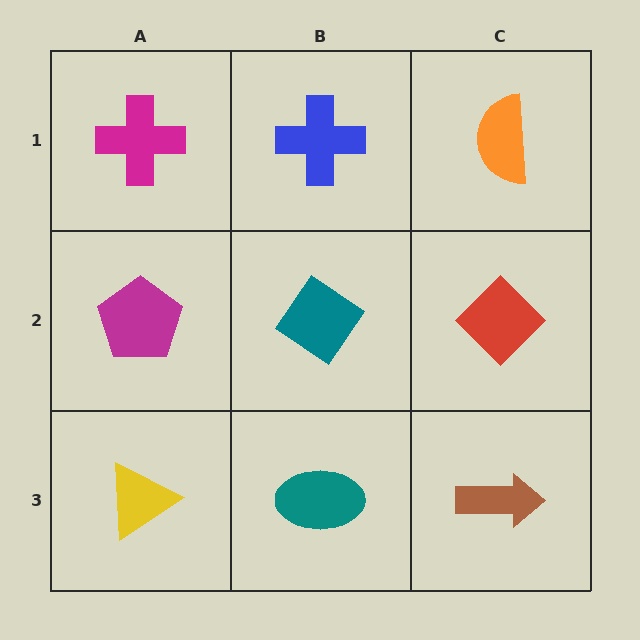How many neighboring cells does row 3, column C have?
2.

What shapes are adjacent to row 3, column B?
A teal diamond (row 2, column B), a yellow triangle (row 3, column A), a brown arrow (row 3, column C).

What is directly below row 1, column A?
A magenta pentagon.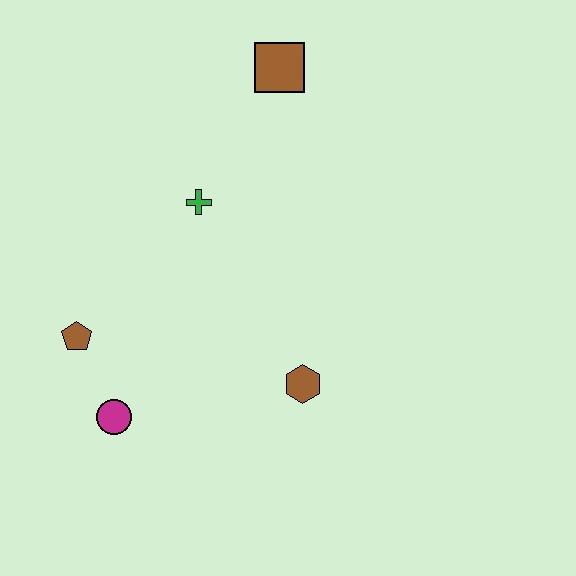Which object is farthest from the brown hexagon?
The brown square is farthest from the brown hexagon.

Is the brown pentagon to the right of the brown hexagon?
No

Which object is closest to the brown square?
The green cross is closest to the brown square.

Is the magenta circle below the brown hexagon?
Yes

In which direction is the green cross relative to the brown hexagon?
The green cross is above the brown hexagon.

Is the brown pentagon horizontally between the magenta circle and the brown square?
No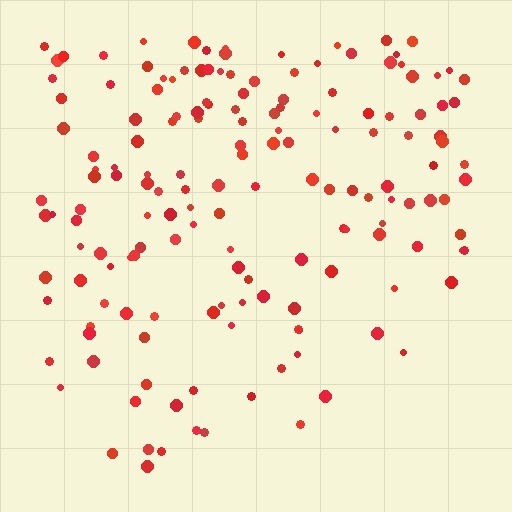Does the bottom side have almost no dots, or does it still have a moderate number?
Still a moderate number, just noticeably fewer than the top.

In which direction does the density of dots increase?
From bottom to top, with the top side densest.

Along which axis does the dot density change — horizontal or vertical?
Vertical.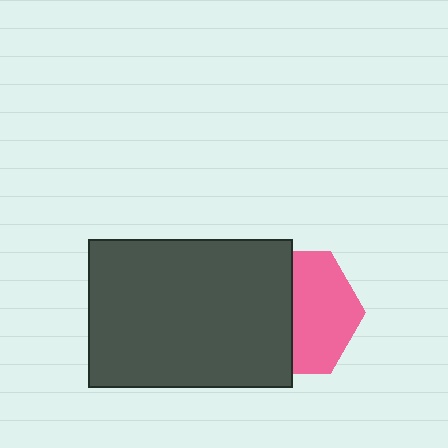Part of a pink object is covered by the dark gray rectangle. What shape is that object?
It is a hexagon.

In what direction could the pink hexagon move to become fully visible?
The pink hexagon could move right. That would shift it out from behind the dark gray rectangle entirely.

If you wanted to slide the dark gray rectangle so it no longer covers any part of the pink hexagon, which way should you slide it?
Slide it left — that is the most direct way to separate the two shapes.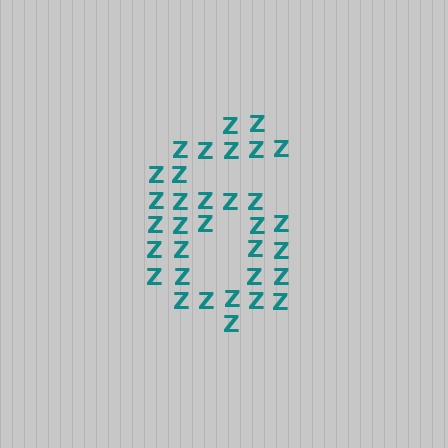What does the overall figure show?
The overall figure shows the digit 6.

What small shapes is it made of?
It is made of small letter Z's.